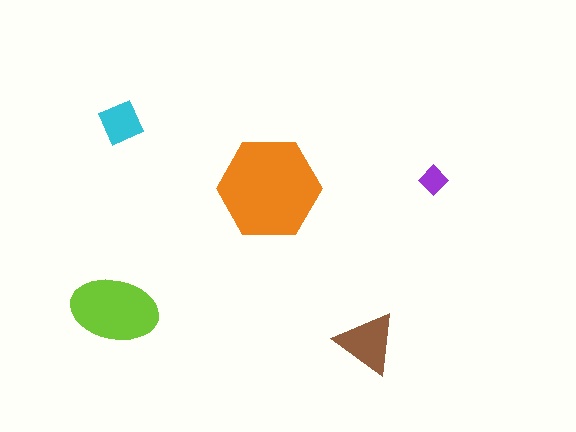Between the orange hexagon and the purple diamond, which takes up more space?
The orange hexagon.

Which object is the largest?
The orange hexagon.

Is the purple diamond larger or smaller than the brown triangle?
Smaller.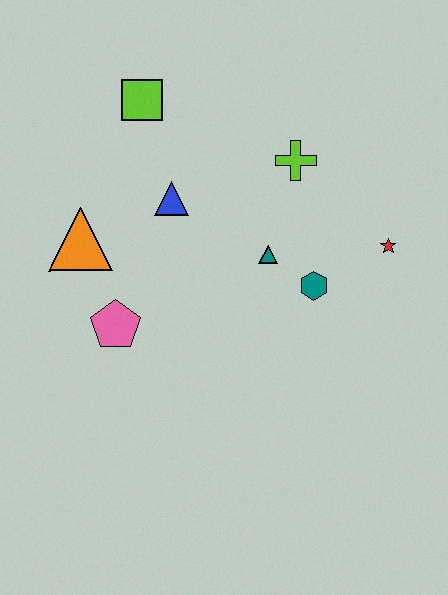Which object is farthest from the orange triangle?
The red star is farthest from the orange triangle.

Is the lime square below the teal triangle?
No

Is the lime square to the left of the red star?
Yes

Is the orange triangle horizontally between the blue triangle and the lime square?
No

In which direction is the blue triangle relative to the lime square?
The blue triangle is below the lime square.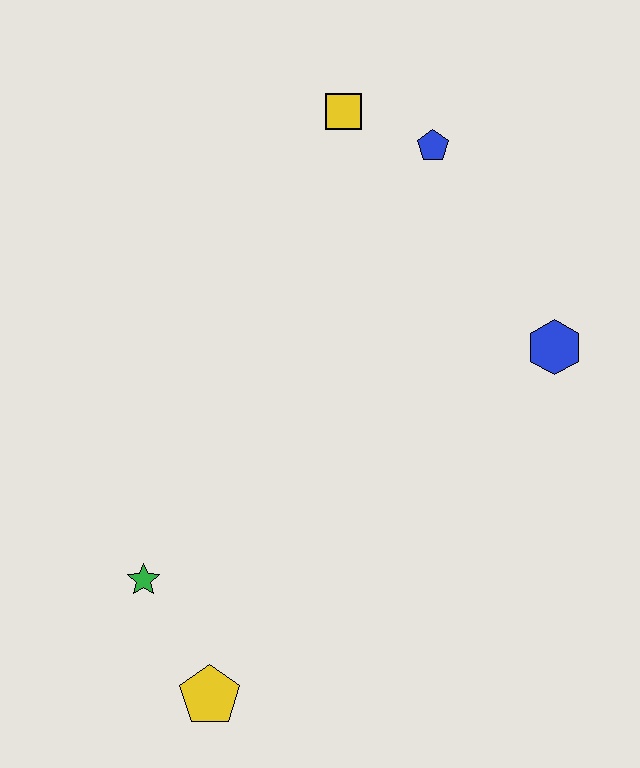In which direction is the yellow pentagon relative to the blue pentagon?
The yellow pentagon is below the blue pentagon.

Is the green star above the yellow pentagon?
Yes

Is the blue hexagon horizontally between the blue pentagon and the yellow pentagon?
No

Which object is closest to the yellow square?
The blue pentagon is closest to the yellow square.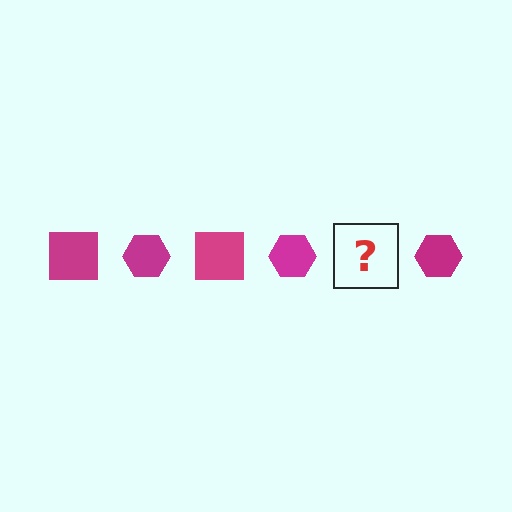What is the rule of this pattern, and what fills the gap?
The rule is that the pattern cycles through square, hexagon shapes in magenta. The gap should be filled with a magenta square.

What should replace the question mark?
The question mark should be replaced with a magenta square.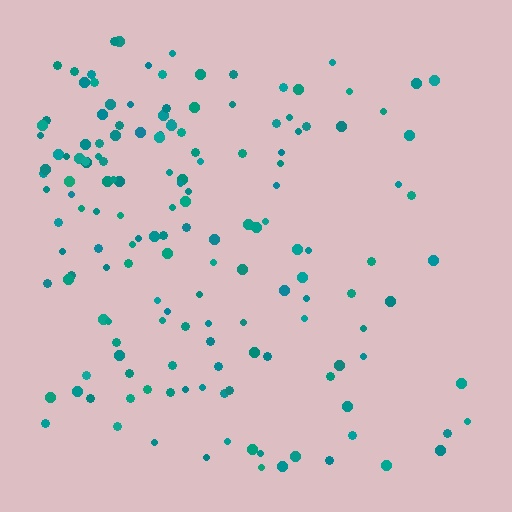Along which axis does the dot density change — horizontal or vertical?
Horizontal.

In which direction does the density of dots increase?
From right to left, with the left side densest.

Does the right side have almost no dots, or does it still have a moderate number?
Still a moderate number, just noticeably fewer than the left.